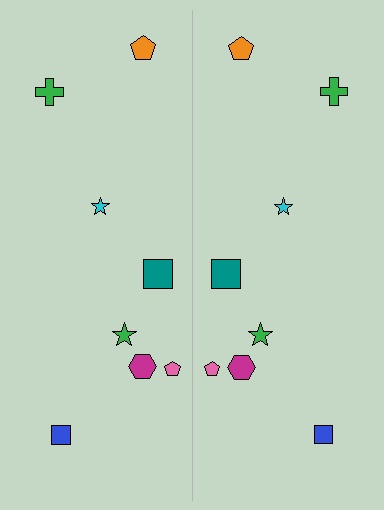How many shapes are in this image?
There are 16 shapes in this image.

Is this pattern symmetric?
Yes, this pattern has bilateral (reflection) symmetry.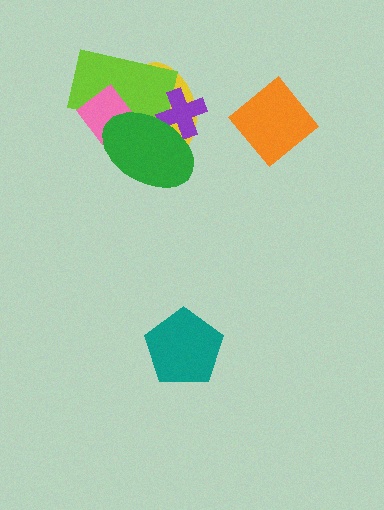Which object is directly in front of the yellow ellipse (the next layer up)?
The lime rectangle is directly in front of the yellow ellipse.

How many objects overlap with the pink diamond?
3 objects overlap with the pink diamond.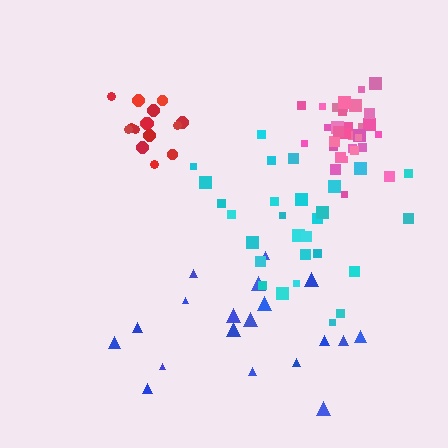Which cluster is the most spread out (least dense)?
Blue.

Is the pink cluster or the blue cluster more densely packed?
Pink.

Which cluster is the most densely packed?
Pink.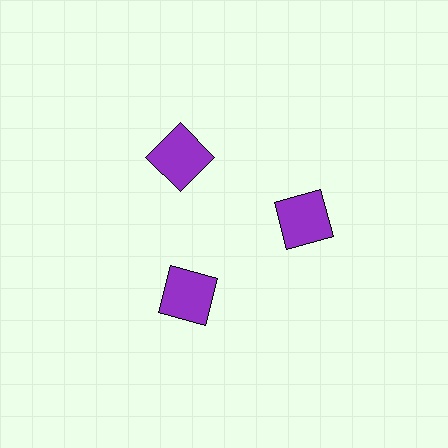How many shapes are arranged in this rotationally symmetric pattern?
There are 3 shapes, arranged in 3 groups of 1.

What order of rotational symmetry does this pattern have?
This pattern has 3-fold rotational symmetry.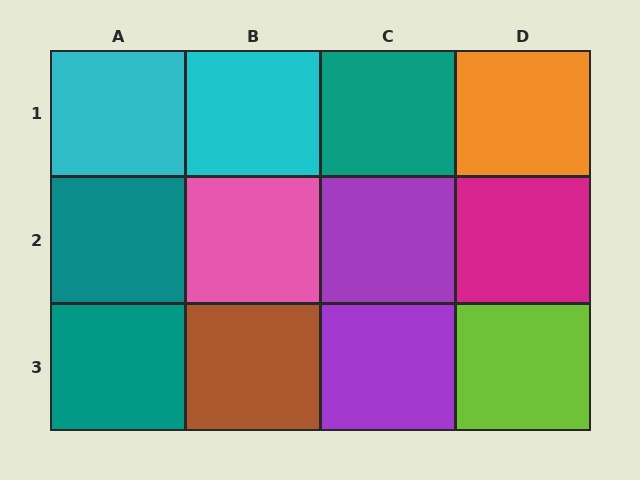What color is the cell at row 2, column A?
Teal.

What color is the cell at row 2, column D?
Magenta.